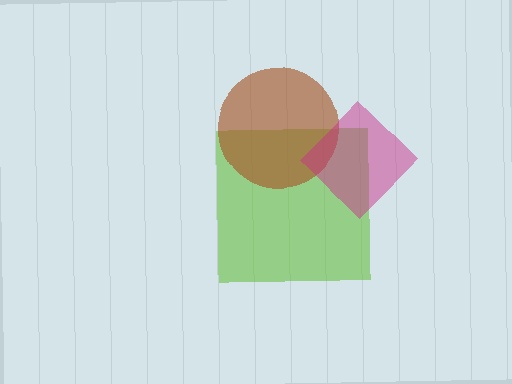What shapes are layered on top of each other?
The layered shapes are: a lime square, a brown circle, a magenta diamond.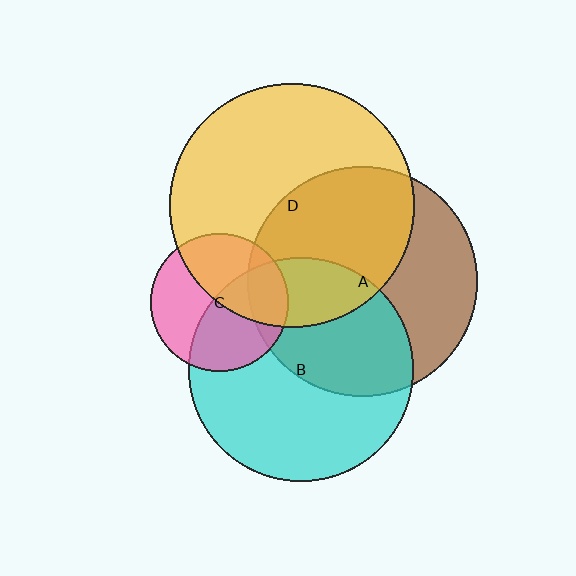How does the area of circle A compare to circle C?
Approximately 2.8 times.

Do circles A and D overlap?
Yes.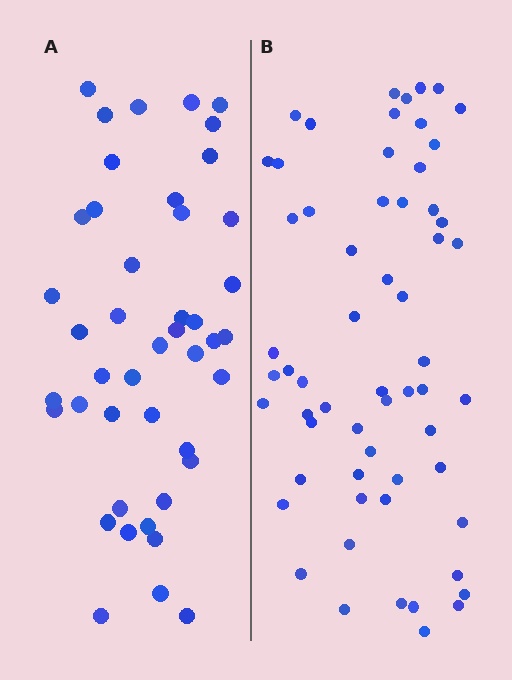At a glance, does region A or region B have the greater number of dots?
Region B (the right region) has more dots.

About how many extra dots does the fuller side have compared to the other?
Region B has approximately 15 more dots than region A.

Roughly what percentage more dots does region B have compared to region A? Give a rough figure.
About 35% more.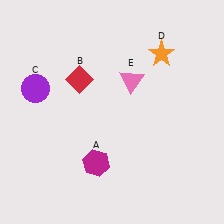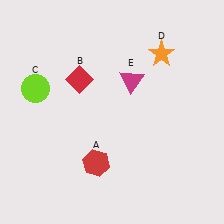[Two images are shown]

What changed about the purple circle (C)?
In Image 1, C is purple. In Image 2, it changed to lime.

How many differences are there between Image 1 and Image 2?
There are 3 differences between the two images.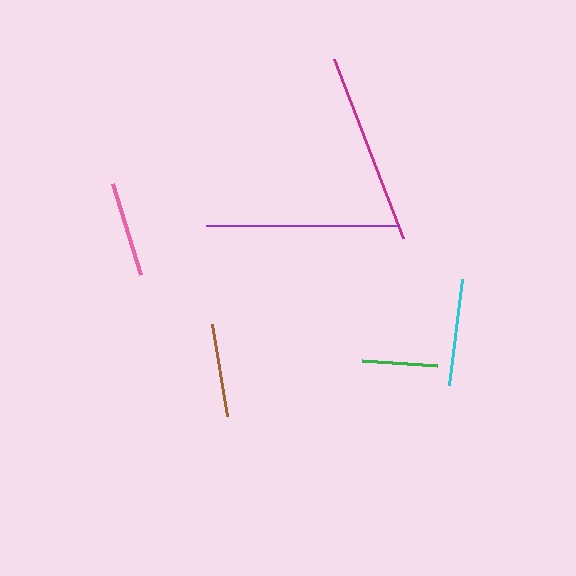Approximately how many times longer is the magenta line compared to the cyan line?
The magenta line is approximately 1.8 times the length of the cyan line.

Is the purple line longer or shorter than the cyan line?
The purple line is longer than the cyan line.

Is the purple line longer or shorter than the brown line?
The purple line is longer than the brown line.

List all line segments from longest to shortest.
From longest to shortest: purple, magenta, cyan, pink, brown, green.